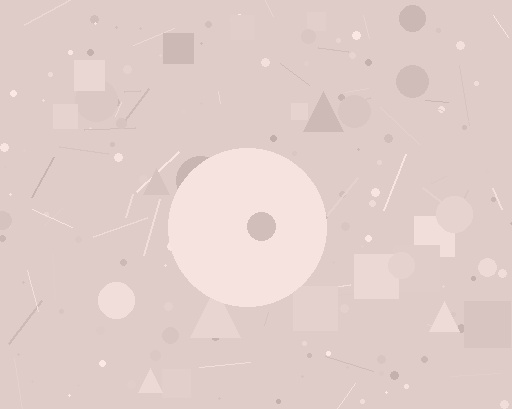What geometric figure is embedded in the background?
A circle is embedded in the background.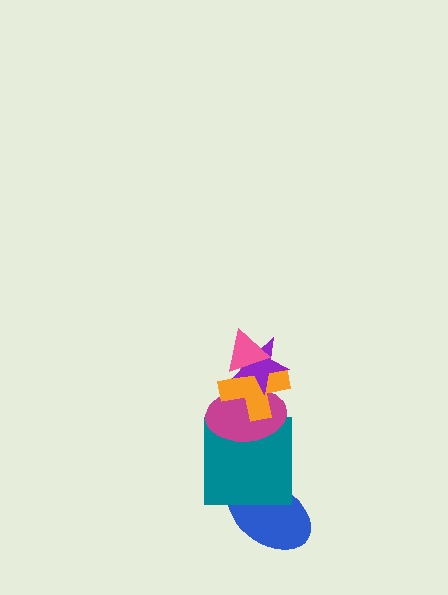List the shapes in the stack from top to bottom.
From top to bottom: the pink triangle, the purple star, the orange cross, the magenta ellipse, the teal square, the blue ellipse.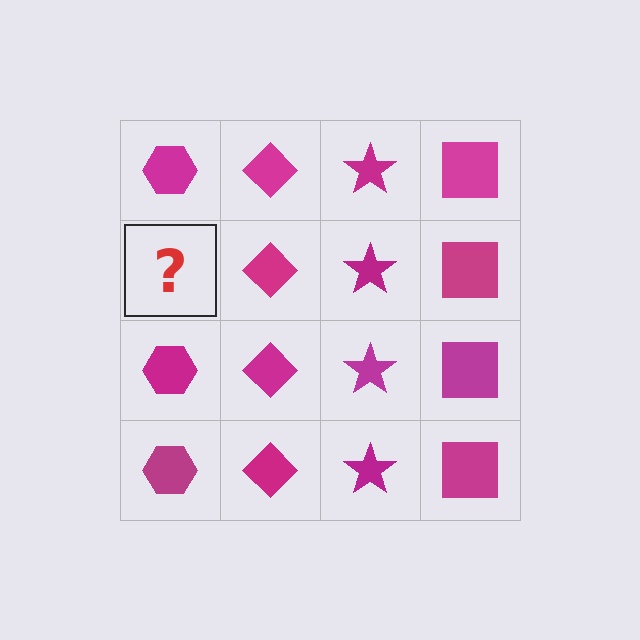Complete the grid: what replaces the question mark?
The question mark should be replaced with a magenta hexagon.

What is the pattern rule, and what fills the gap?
The rule is that each column has a consistent shape. The gap should be filled with a magenta hexagon.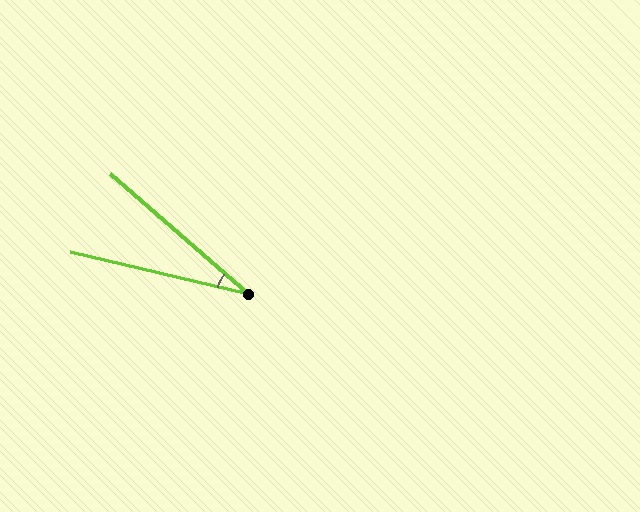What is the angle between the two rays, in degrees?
Approximately 28 degrees.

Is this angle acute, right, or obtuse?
It is acute.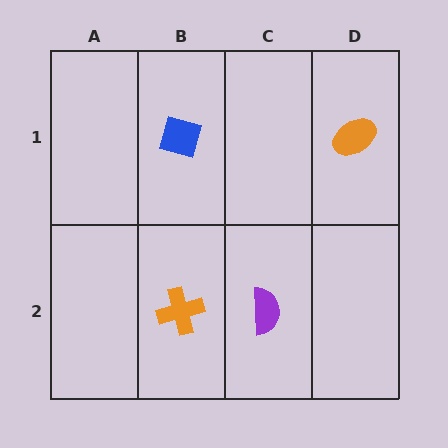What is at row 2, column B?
An orange cross.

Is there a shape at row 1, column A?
No, that cell is empty.